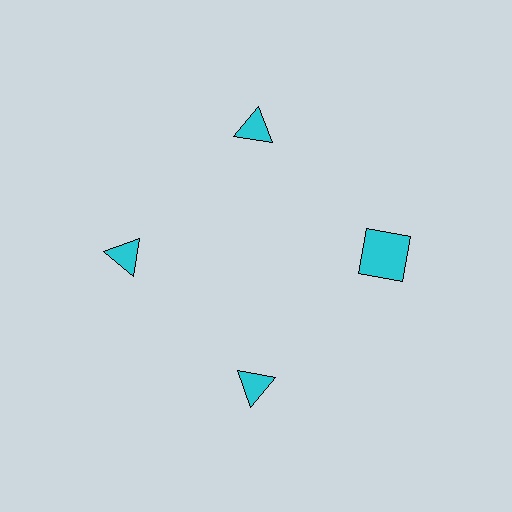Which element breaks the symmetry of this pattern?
The cyan square at roughly the 3 o'clock position breaks the symmetry. All other shapes are cyan triangles.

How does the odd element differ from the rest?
It has a different shape: square instead of triangle.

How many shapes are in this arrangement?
There are 4 shapes arranged in a ring pattern.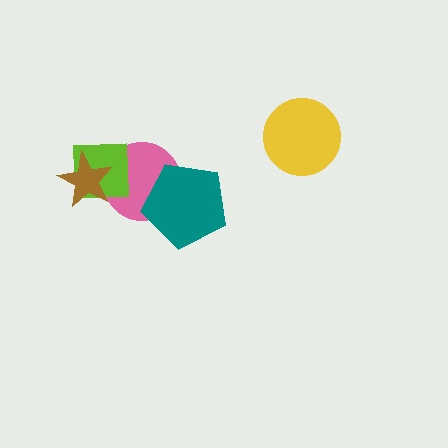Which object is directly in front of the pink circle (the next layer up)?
The lime square is directly in front of the pink circle.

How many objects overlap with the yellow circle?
0 objects overlap with the yellow circle.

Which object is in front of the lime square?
The brown star is in front of the lime square.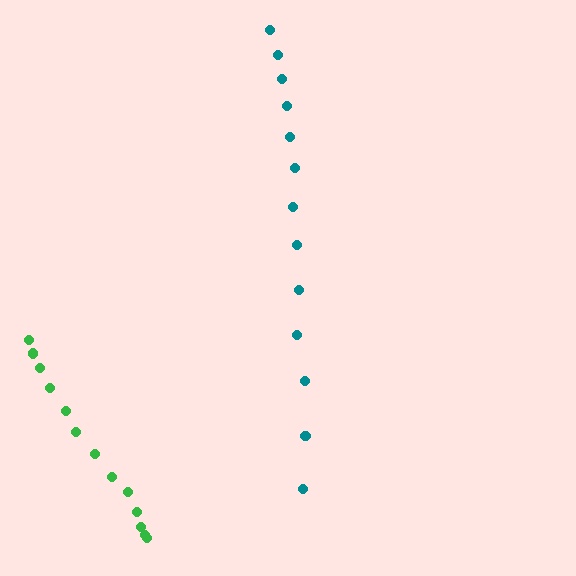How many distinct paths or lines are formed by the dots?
There are 2 distinct paths.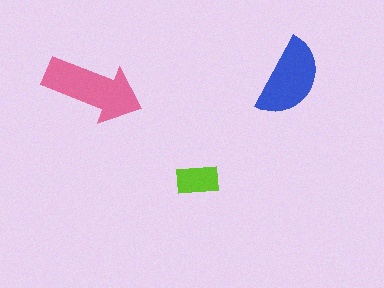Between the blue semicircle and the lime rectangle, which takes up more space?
The blue semicircle.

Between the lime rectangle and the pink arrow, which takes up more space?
The pink arrow.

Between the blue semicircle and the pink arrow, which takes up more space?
The pink arrow.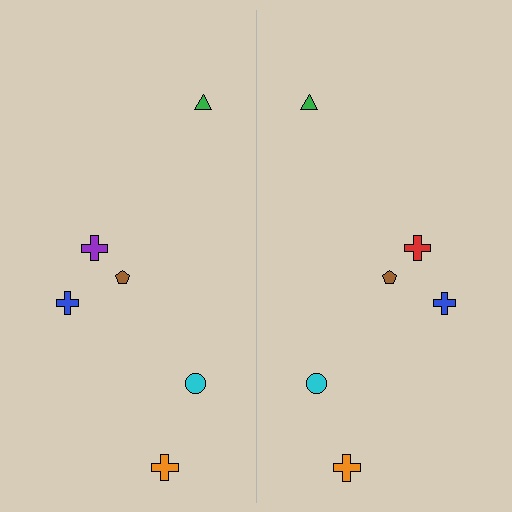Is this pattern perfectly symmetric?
No, the pattern is not perfectly symmetric. The red cross on the right side breaks the symmetry — its mirror counterpart is purple.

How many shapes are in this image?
There are 12 shapes in this image.